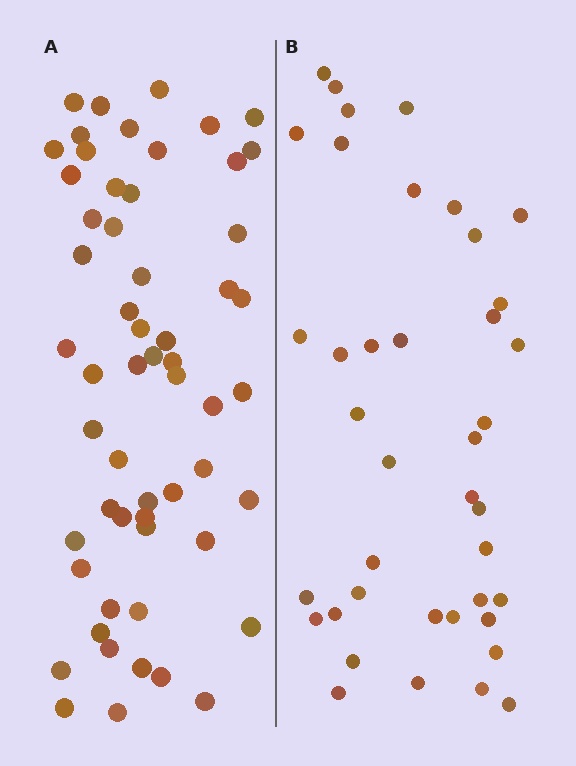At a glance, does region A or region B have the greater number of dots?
Region A (the left region) has more dots.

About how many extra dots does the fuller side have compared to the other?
Region A has approximately 15 more dots than region B.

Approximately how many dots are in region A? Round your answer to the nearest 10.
About 60 dots. (The exact count is 57, which rounds to 60.)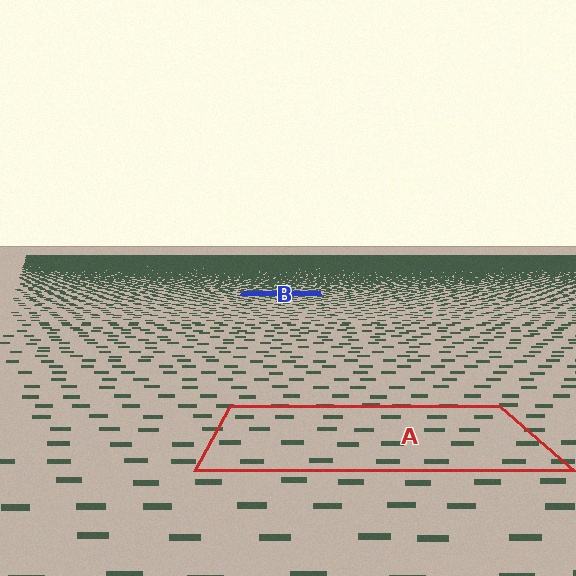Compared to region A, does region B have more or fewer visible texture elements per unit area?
Region B has more texture elements per unit area — they are packed more densely because it is farther away.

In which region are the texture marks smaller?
The texture marks are smaller in region B, because it is farther away.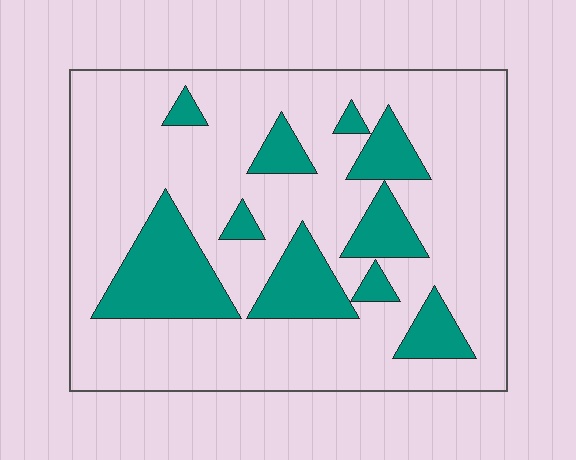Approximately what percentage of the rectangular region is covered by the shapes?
Approximately 25%.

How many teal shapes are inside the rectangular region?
10.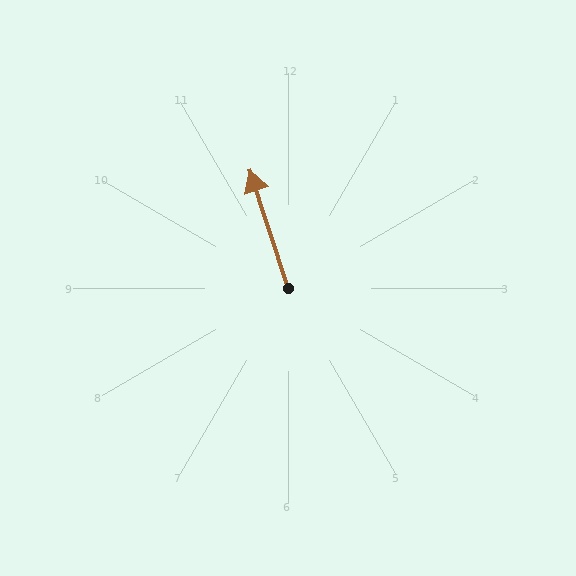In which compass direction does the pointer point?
North.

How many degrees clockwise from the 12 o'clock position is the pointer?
Approximately 342 degrees.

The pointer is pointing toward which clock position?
Roughly 11 o'clock.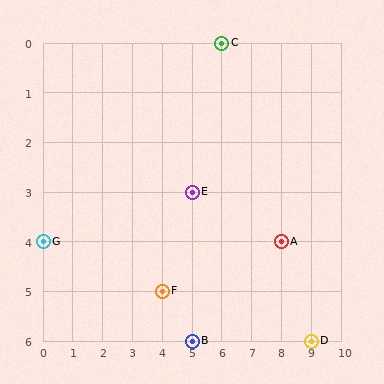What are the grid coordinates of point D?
Point D is at grid coordinates (9, 6).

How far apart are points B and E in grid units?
Points B and E are 3 rows apart.